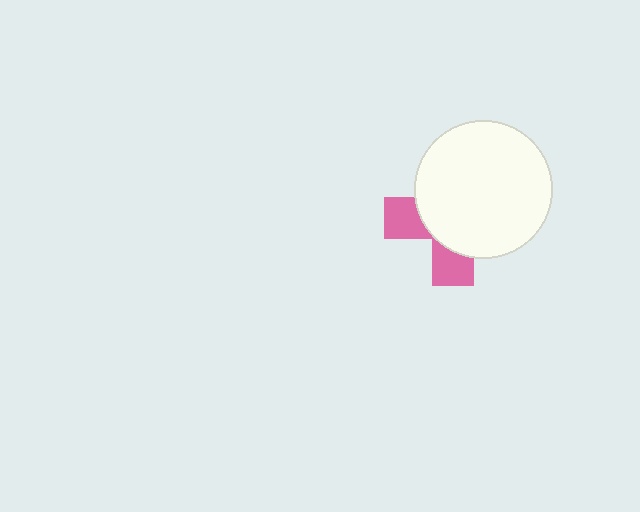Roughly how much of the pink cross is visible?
A small part of it is visible (roughly 32%).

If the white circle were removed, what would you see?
You would see the complete pink cross.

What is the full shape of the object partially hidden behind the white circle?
The partially hidden object is a pink cross.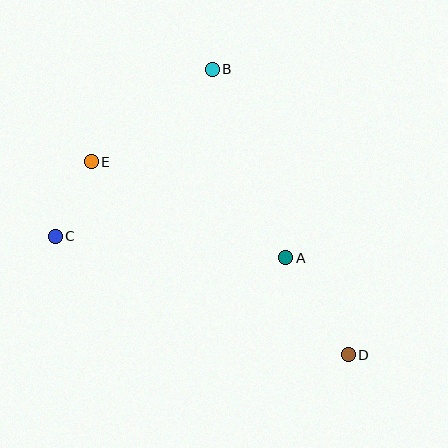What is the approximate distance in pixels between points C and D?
The distance between C and D is approximately 316 pixels.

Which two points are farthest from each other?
Points D and E are farthest from each other.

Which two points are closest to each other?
Points C and E are closest to each other.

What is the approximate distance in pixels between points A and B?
The distance between A and B is approximately 202 pixels.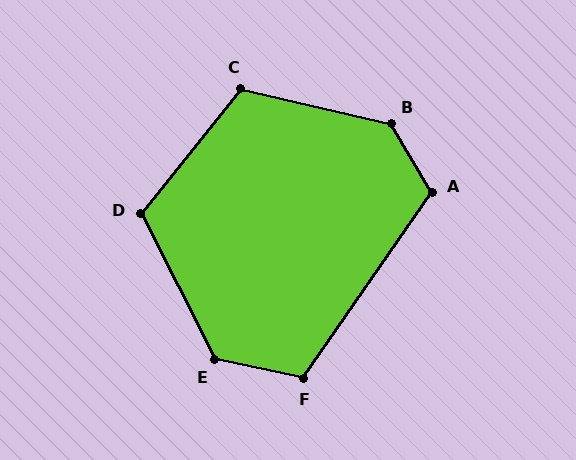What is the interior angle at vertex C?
Approximately 116 degrees (obtuse).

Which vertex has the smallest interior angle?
F, at approximately 113 degrees.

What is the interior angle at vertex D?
Approximately 114 degrees (obtuse).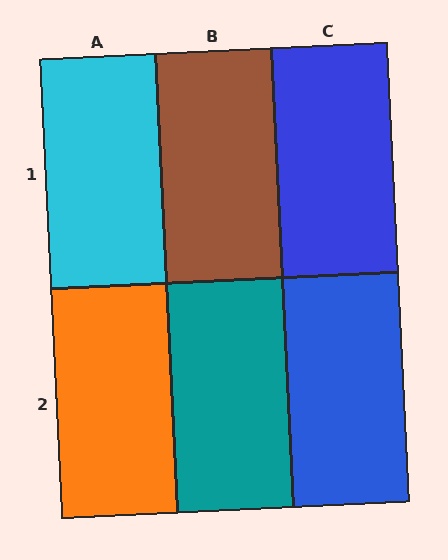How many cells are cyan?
1 cell is cyan.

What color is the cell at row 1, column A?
Cyan.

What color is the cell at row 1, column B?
Brown.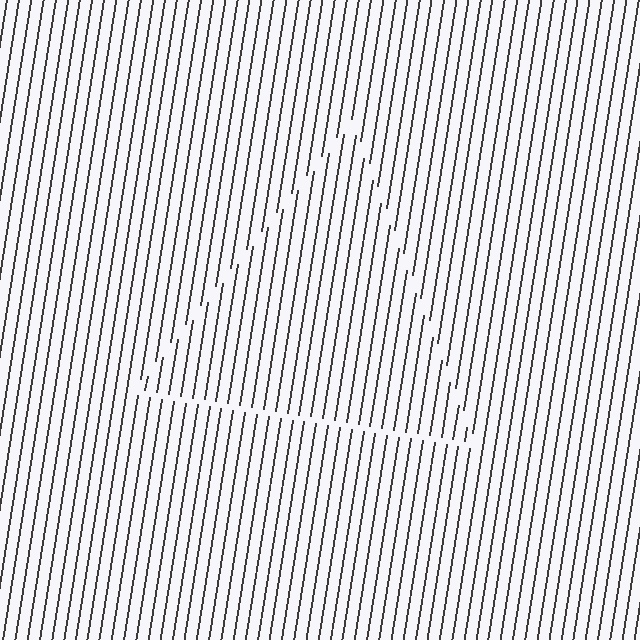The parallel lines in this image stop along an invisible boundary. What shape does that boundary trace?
An illusory triangle. The interior of the shape contains the same grating, shifted by half a period — the contour is defined by the phase discontinuity where line-ends from the inner and outer gratings abut.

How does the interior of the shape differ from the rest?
The interior of the shape contains the same grating, shifted by half a period — the contour is defined by the phase discontinuity where line-ends from the inner and outer gratings abut.